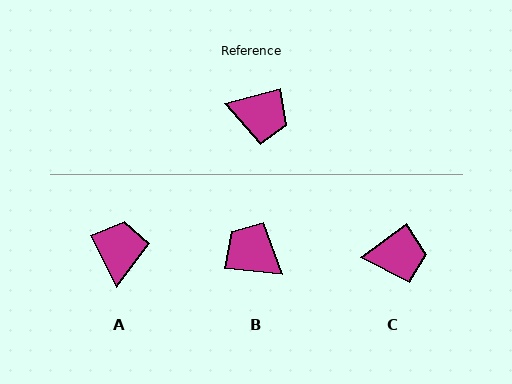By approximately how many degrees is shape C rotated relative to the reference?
Approximately 22 degrees counter-clockwise.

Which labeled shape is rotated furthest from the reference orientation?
B, about 159 degrees away.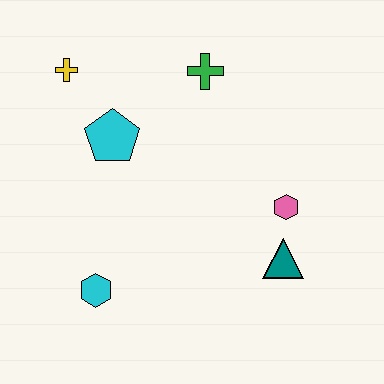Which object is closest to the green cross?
The cyan pentagon is closest to the green cross.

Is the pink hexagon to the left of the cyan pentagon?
No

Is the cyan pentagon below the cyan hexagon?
No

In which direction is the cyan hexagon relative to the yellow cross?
The cyan hexagon is below the yellow cross.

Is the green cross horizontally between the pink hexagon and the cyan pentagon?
Yes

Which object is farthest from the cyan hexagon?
The green cross is farthest from the cyan hexagon.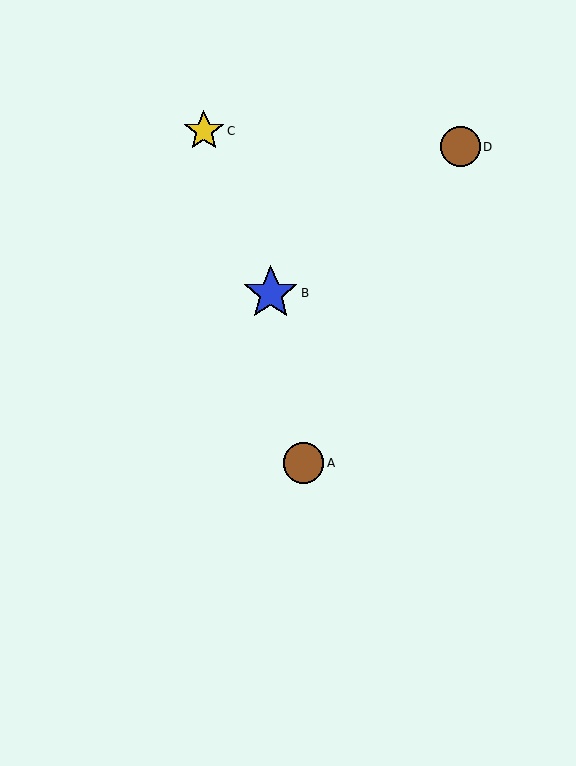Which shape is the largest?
The blue star (labeled B) is the largest.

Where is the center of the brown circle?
The center of the brown circle is at (461, 147).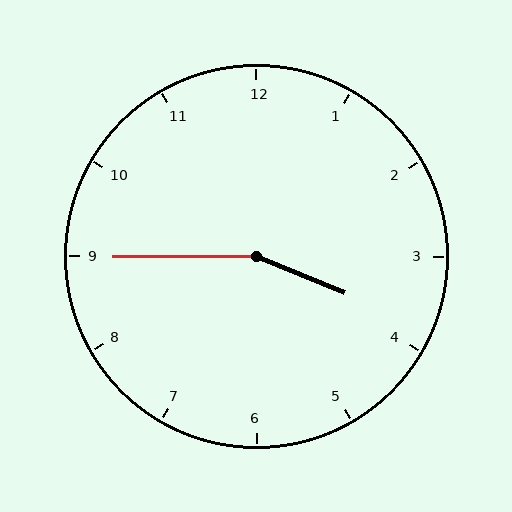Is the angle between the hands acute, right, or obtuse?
It is obtuse.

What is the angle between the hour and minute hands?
Approximately 158 degrees.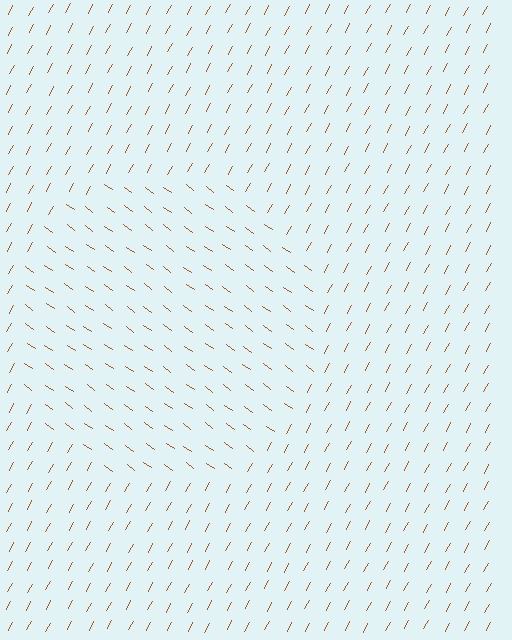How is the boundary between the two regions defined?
The boundary is defined purely by a change in line orientation (approximately 83 degrees difference). All lines are the same color and thickness.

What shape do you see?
I see a circle.